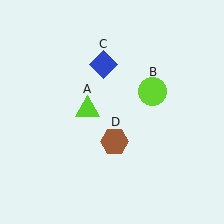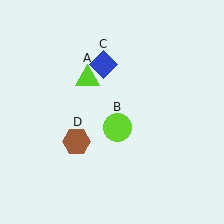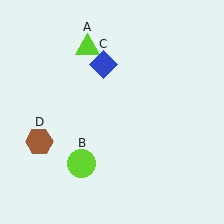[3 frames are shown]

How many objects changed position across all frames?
3 objects changed position: lime triangle (object A), lime circle (object B), brown hexagon (object D).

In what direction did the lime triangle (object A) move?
The lime triangle (object A) moved up.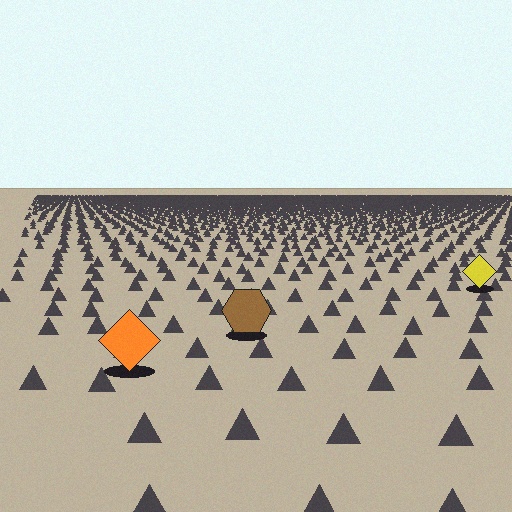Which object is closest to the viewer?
The orange diamond is closest. The texture marks near it are larger and more spread out.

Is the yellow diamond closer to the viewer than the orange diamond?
No. The orange diamond is closer — you can tell from the texture gradient: the ground texture is coarser near it.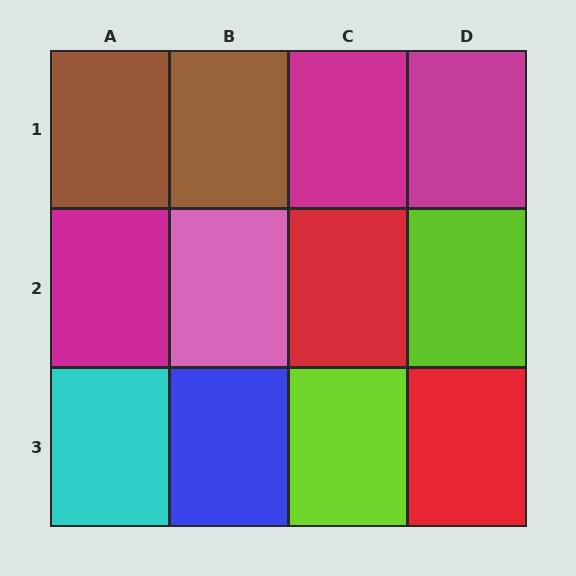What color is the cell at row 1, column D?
Magenta.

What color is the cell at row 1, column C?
Magenta.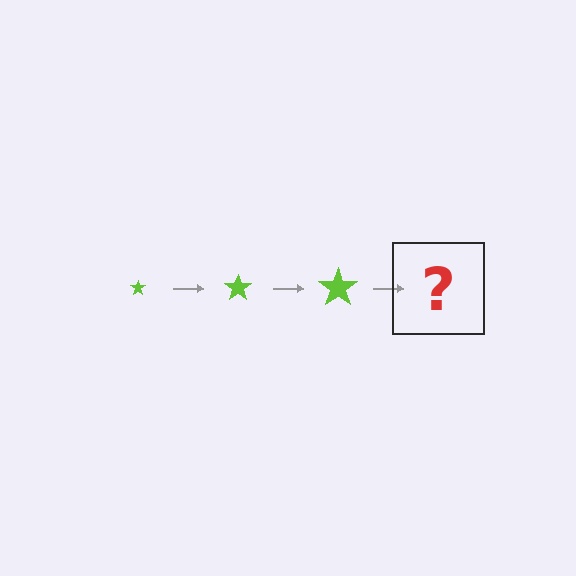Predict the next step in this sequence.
The next step is a lime star, larger than the previous one.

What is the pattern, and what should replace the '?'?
The pattern is that the star gets progressively larger each step. The '?' should be a lime star, larger than the previous one.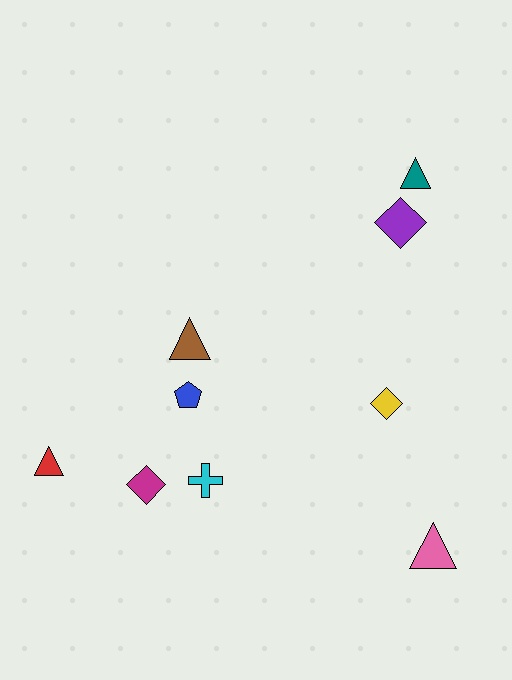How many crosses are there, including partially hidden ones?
There is 1 cross.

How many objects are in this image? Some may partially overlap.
There are 9 objects.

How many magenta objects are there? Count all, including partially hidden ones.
There is 1 magenta object.